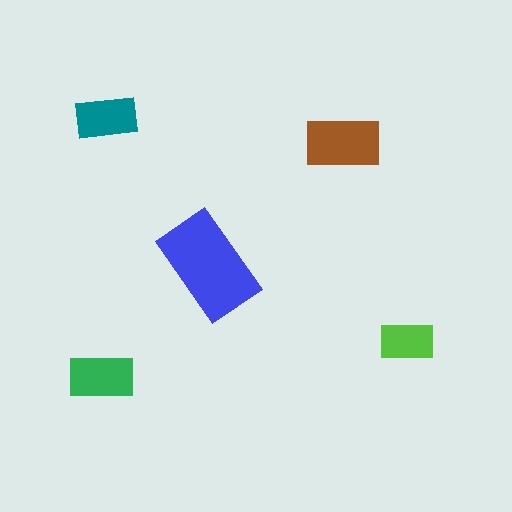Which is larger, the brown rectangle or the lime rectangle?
The brown one.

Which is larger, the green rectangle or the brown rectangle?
The brown one.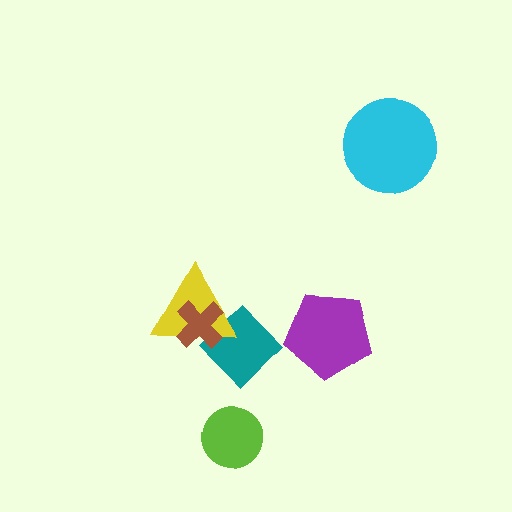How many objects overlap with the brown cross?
2 objects overlap with the brown cross.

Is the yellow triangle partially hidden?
Yes, it is partially covered by another shape.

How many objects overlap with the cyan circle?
0 objects overlap with the cyan circle.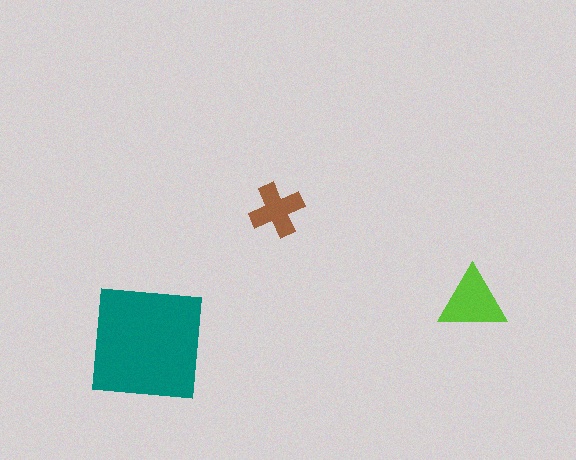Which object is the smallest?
The brown cross.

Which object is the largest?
The teal square.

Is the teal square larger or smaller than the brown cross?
Larger.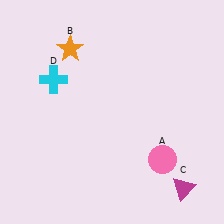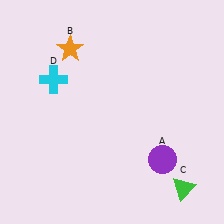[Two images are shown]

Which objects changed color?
A changed from pink to purple. C changed from magenta to green.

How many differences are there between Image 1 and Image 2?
There are 2 differences between the two images.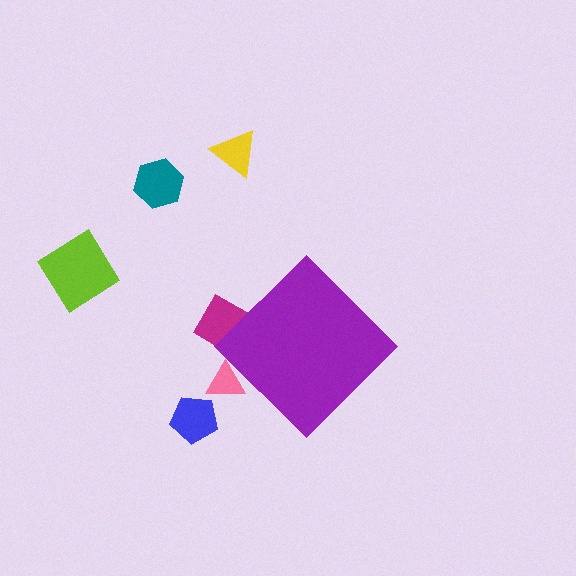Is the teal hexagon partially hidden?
No, the teal hexagon is fully visible.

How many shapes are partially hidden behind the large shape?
2 shapes are partially hidden.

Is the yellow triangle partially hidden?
No, the yellow triangle is fully visible.